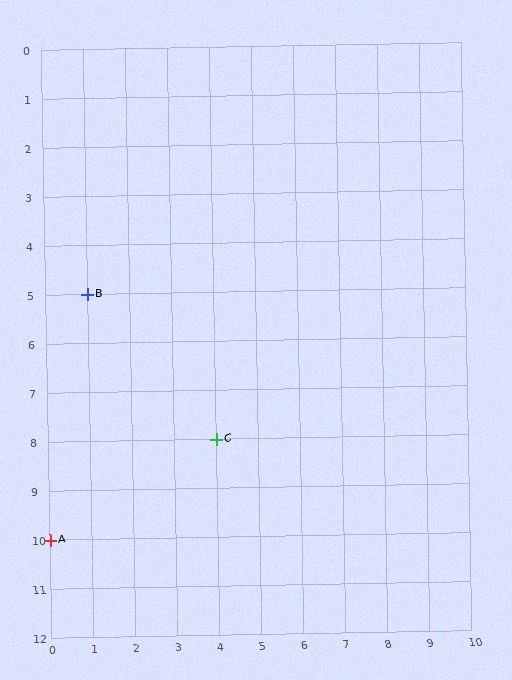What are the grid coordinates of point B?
Point B is at grid coordinates (1, 5).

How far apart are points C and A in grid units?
Points C and A are 4 columns and 2 rows apart (about 4.5 grid units diagonally).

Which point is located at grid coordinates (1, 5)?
Point B is at (1, 5).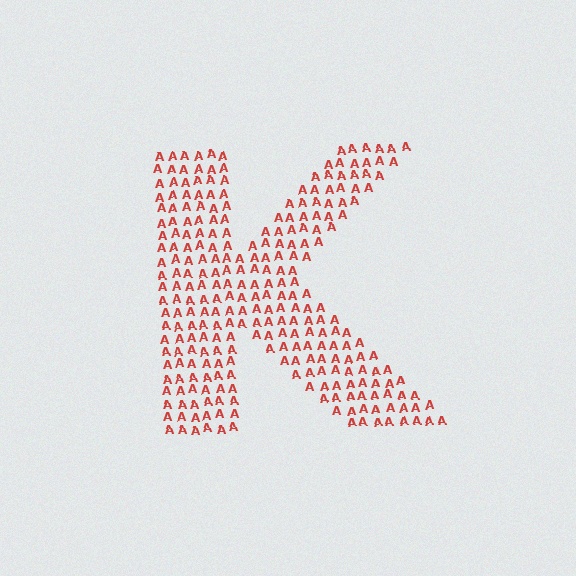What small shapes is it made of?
It is made of small letter A's.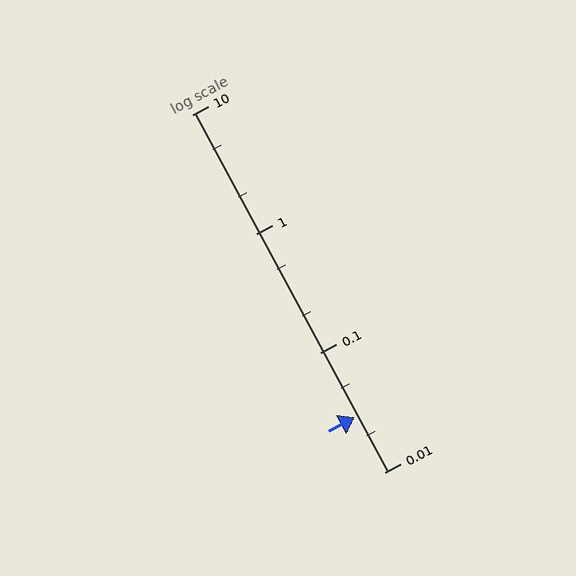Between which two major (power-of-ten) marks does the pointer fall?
The pointer is between 0.01 and 0.1.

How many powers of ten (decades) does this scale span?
The scale spans 3 decades, from 0.01 to 10.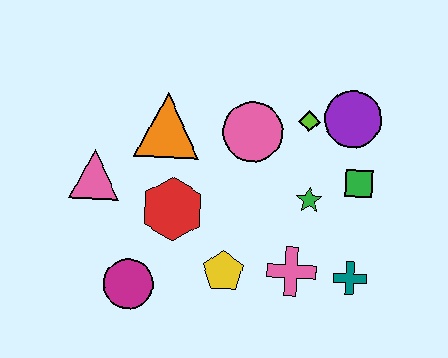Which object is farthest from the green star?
The pink triangle is farthest from the green star.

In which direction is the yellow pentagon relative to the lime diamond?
The yellow pentagon is below the lime diamond.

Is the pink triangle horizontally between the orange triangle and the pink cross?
No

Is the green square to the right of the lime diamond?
Yes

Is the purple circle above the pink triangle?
Yes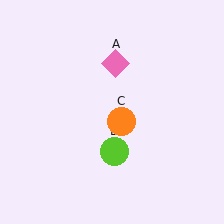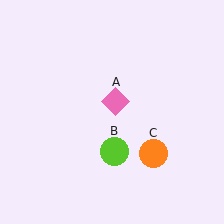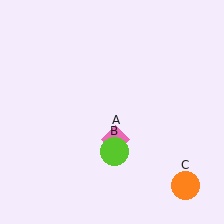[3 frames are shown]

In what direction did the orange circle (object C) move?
The orange circle (object C) moved down and to the right.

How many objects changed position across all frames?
2 objects changed position: pink diamond (object A), orange circle (object C).